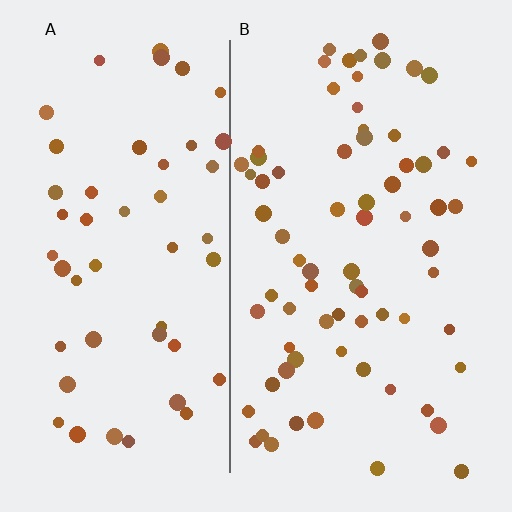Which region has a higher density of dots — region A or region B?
B (the right).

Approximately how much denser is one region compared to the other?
Approximately 1.4× — region B over region A.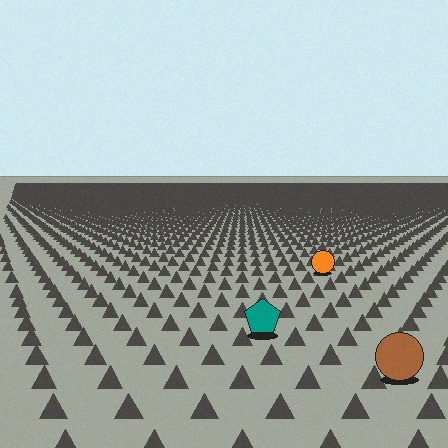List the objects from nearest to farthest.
From nearest to farthest: the brown circle, the teal pentagon, the orange circle.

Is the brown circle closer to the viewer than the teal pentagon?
Yes. The brown circle is closer — you can tell from the texture gradient: the ground texture is coarser near it.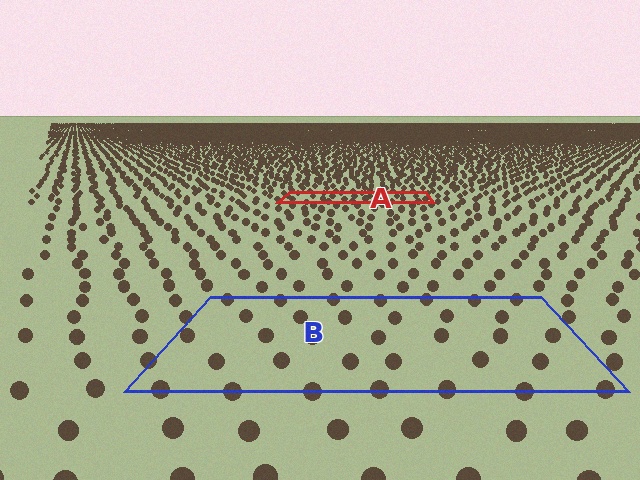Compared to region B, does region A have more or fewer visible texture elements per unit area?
Region A has more texture elements per unit area — they are packed more densely because it is farther away.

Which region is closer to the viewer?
Region B is closer. The texture elements there are larger and more spread out.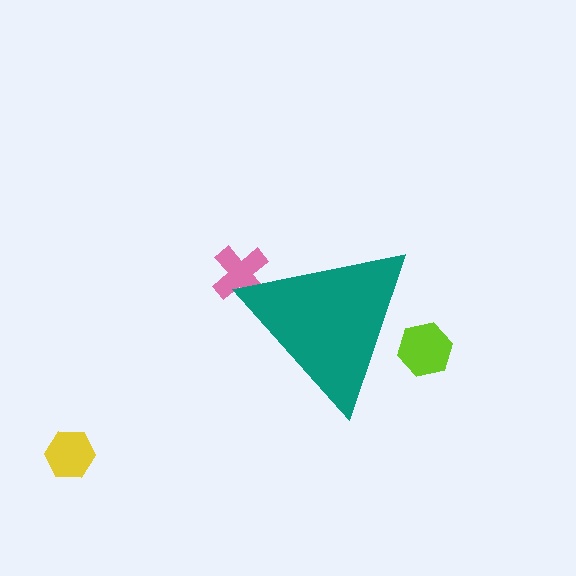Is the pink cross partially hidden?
Yes, the pink cross is partially hidden behind the teal triangle.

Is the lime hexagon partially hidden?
Yes, the lime hexagon is partially hidden behind the teal triangle.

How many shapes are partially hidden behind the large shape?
2 shapes are partially hidden.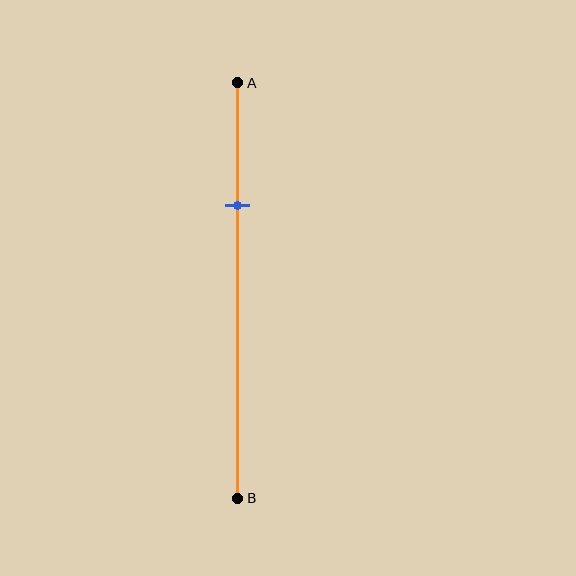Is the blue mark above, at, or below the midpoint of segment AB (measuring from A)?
The blue mark is above the midpoint of segment AB.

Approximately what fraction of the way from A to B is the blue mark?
The blue mark is approximately 30% of the way from A to B.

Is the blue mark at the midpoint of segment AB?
No, the mark is at about 30% from A, not at the 50% midpoint.